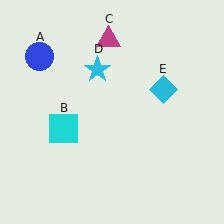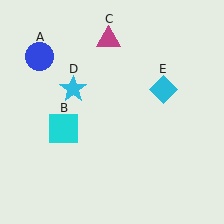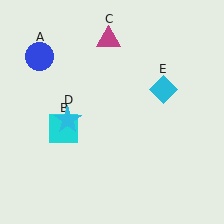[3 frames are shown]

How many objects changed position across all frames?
1 object changed position: cyan star (object D).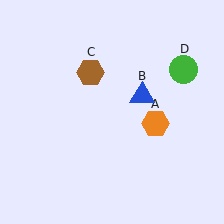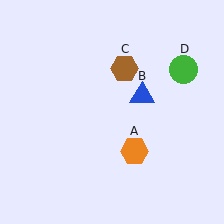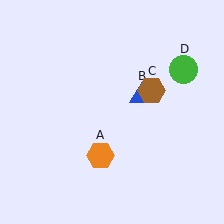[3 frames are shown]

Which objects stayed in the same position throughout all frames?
Blue triangle (object B) and green circle (object D) remained stationary.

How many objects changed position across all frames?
2 objects changed position: orange hexagon (object A), brown hexagon (object C).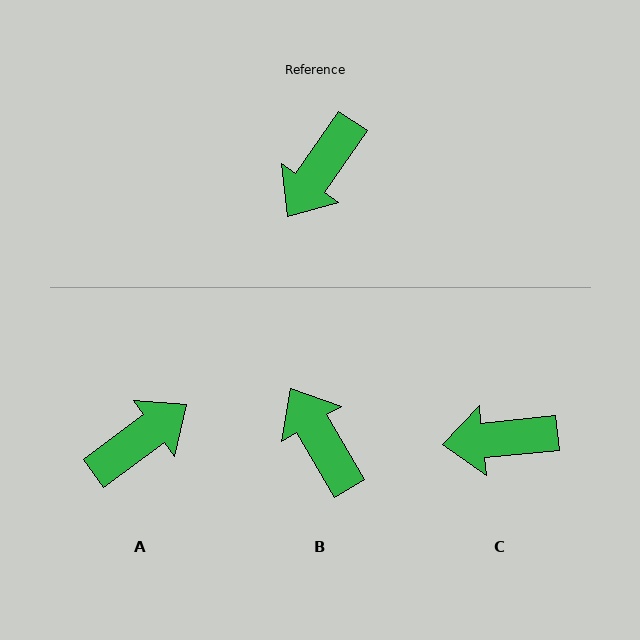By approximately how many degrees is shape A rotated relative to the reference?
Approximately 161 degrees counter-clockwise.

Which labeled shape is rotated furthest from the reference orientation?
A, about 161 degrees away.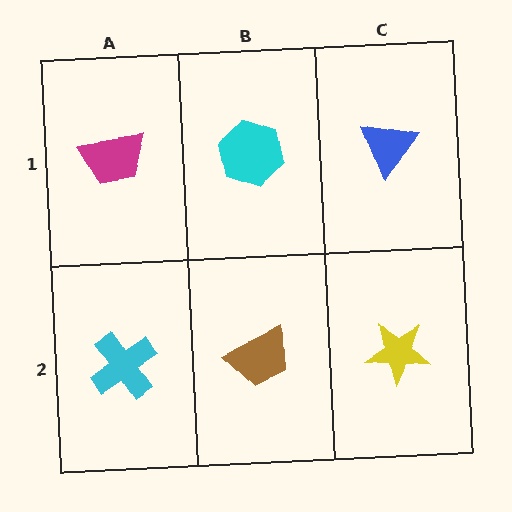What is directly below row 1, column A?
A cyan cross.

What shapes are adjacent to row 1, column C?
A yellow star (row 2, column C), a cyan hexagon (row 1, column B).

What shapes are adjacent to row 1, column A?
A cyan cross (row 2, column A), a cyan hexagon (row 1, column B).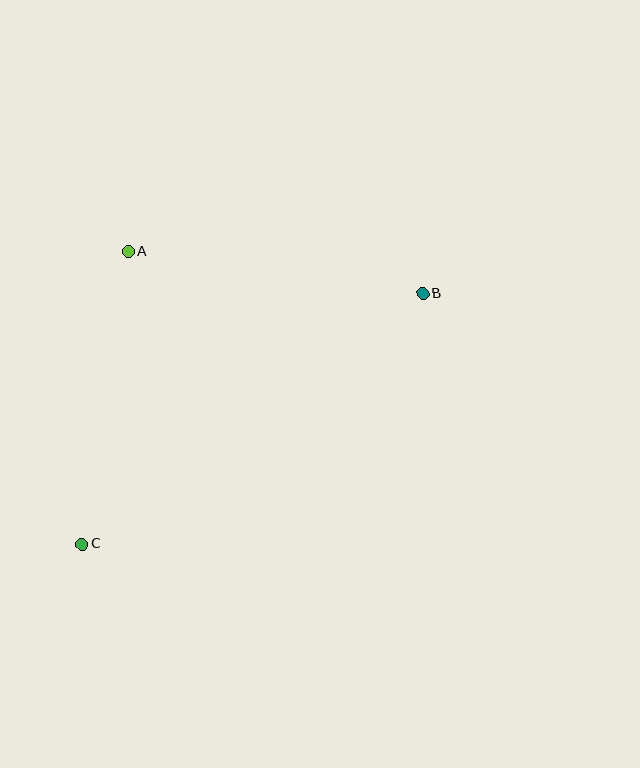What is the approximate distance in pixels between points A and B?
The distance between A and B is approximately 297 pixels.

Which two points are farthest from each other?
Points B and C are farthest from each other.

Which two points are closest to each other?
Points A and C are closest to each other.